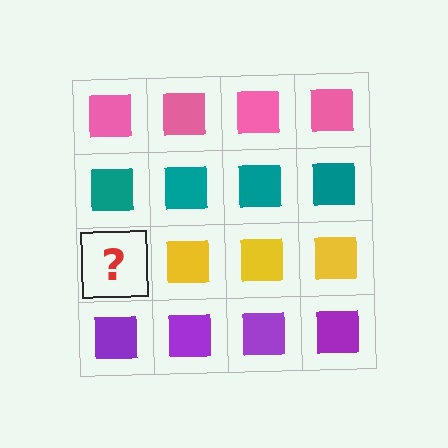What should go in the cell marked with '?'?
The missing cell should contain a yellow square.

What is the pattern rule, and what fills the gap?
The rule is that each row has a consistent color. The gap should be filled with a yellow square.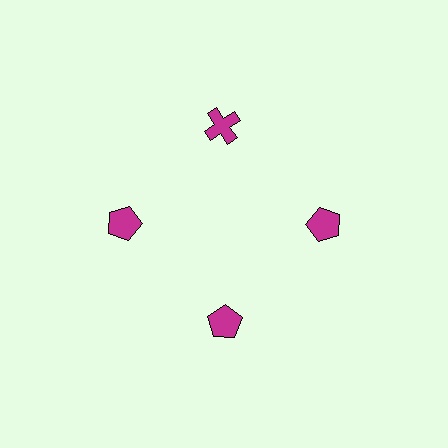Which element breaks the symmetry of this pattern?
The magenta cross at roughly the 12 o'clock position breaks the symmetry. All other shapes are magenta pentagons.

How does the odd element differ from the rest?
It has a different shape: cross instead of pentagon.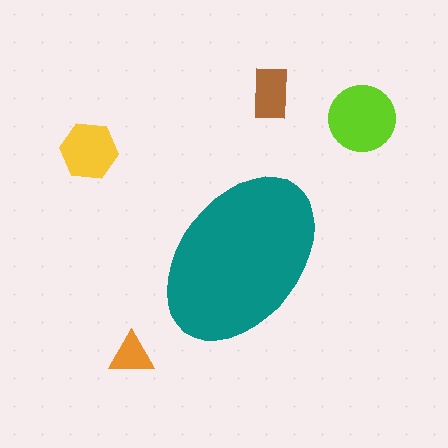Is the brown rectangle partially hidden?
No, the brown rectangle is fully visible.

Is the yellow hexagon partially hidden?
No, the yellow hexagon is fully visible.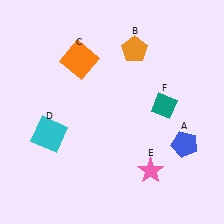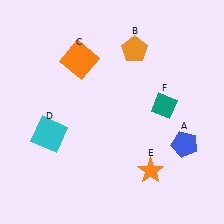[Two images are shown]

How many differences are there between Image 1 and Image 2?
There is 1 difference between the two images.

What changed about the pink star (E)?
In Image 1, E is pink. In Image 2, it changed to orange.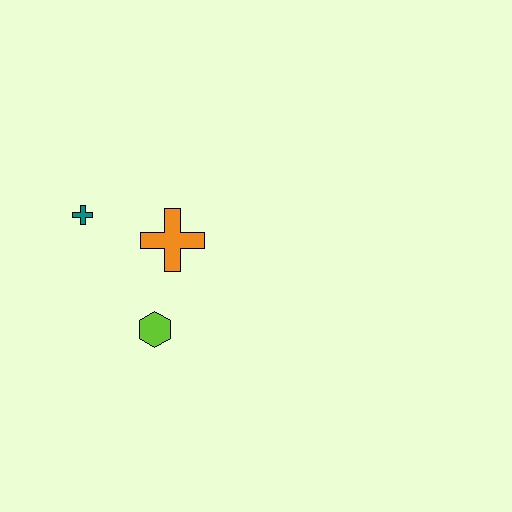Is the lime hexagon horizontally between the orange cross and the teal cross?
Yes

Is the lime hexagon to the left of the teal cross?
No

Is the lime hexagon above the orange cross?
No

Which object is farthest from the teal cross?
The lime hexagon is farthest from the teal cross.